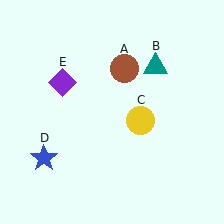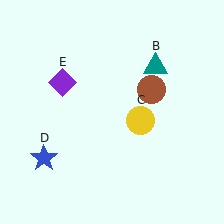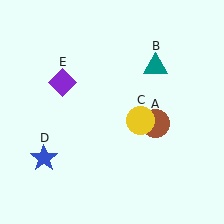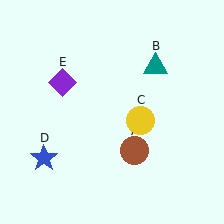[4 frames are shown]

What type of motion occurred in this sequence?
The brown circle (object A) rotated clockwise around the center of the scene.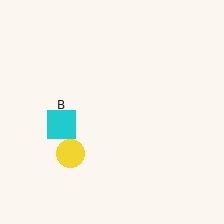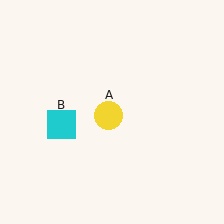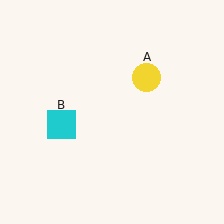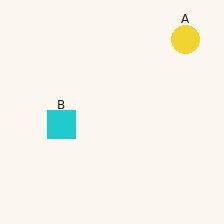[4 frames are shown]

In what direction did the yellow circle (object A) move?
The yellow circle (object A) moved up and to the right.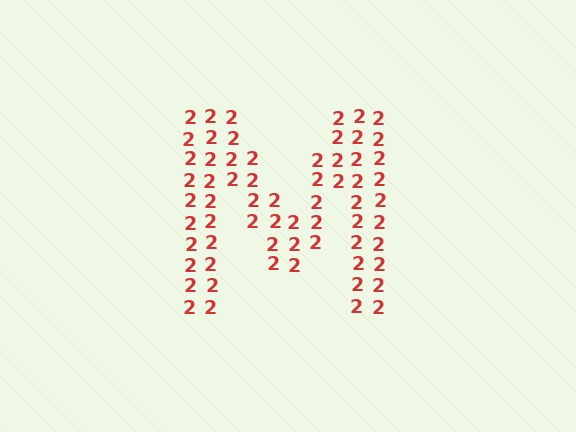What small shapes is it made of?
It is made of small digit 2's.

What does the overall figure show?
The overall figure shows the letter M.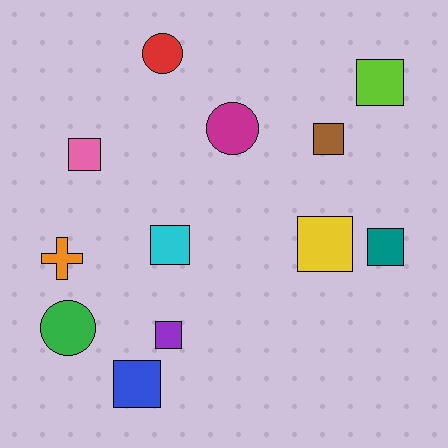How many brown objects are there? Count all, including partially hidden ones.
There is 1 brown object.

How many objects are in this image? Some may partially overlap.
There are 12 objects.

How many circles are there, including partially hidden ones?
There are 3 circles.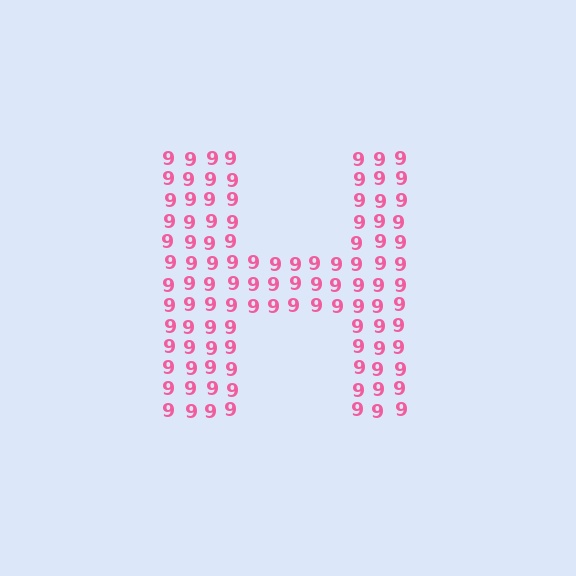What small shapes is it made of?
It is made of small digit 9's.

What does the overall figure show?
The overall figure shows the letter H.